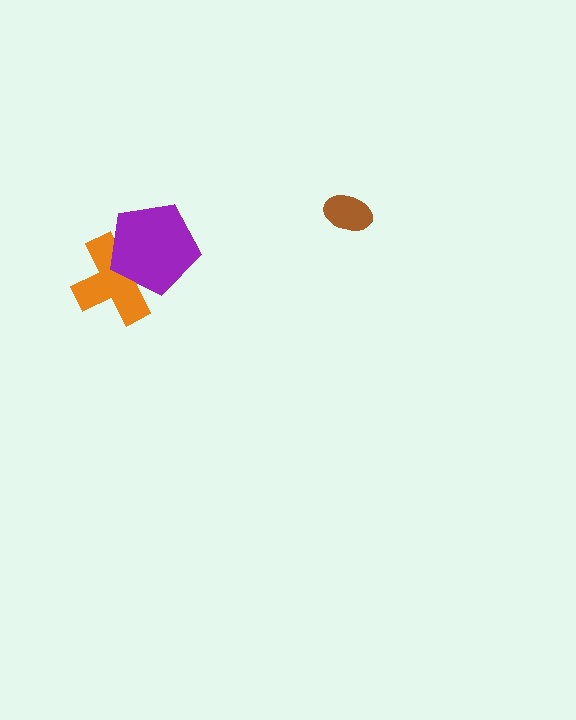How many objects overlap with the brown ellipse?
0 objects overlap with the brown ellipse.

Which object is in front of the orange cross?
The purple pentagon is in front of the orange cross.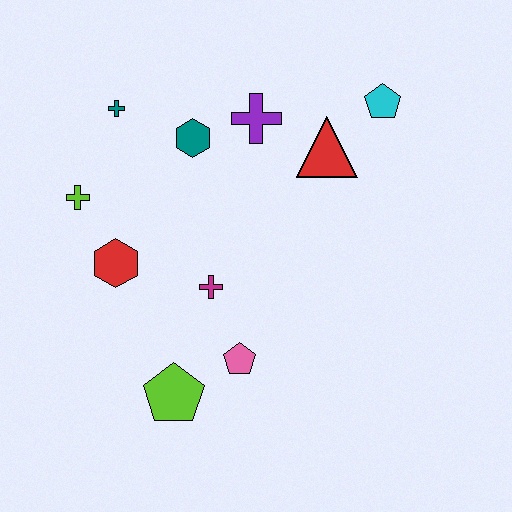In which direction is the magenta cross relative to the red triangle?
The magenta cross is below the red triangle.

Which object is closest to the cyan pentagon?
The red triangle is closest to the cyan pentagon.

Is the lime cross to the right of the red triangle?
No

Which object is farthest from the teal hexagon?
The lime pentagon is farthest from the teal hexagon.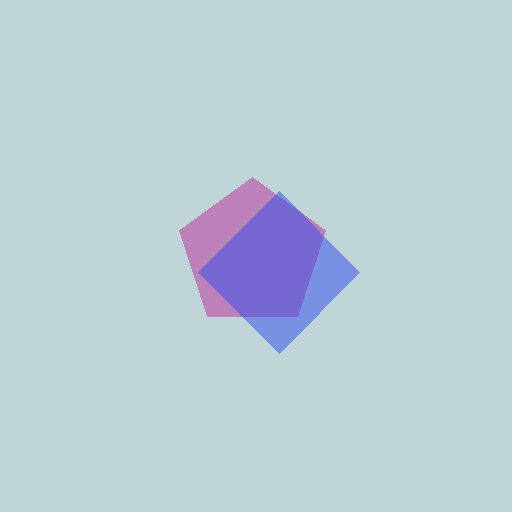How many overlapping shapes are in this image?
There are 2 overlapping shapes in the image.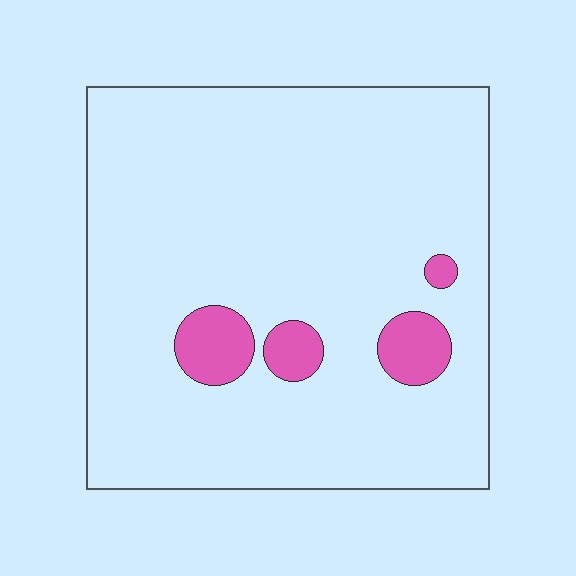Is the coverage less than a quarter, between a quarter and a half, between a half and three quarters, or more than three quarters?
Less than a quarter.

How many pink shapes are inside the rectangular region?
4.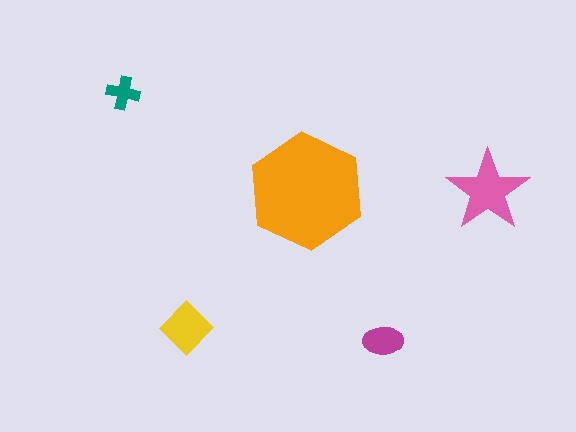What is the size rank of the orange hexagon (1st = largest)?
1st.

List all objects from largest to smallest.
The orange hexagon, the pink star, the yellow diamond, the magenta ellipse, the teal cross.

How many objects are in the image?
There are 5 objects in the image.